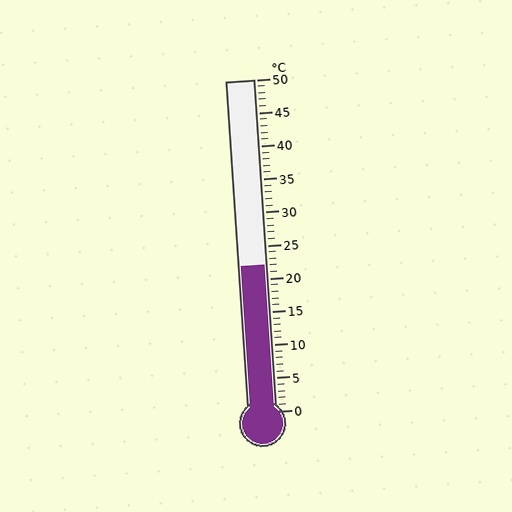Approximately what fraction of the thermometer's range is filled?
The thermometer is filled to approximately 45% of its range.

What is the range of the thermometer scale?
The thermometer scale ranges from 0°C to 50°C.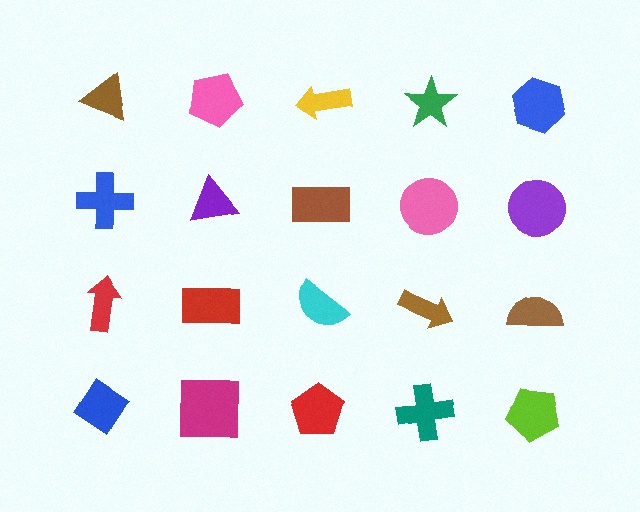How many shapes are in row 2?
5 shapes.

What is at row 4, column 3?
A red pentagon.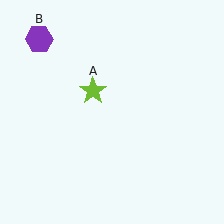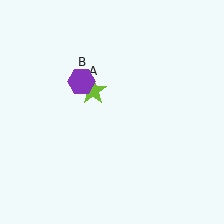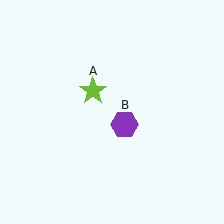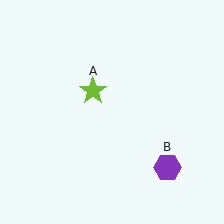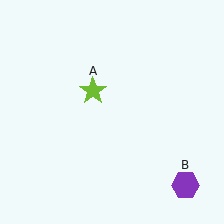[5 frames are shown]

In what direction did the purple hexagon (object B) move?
The purple hexagon (object B) moved down and to the right.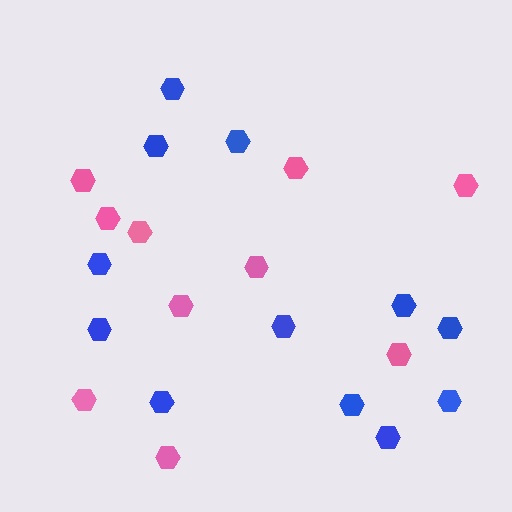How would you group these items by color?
There are 2 groups: one group of pink hexagons (10) and one group of blue hexagons (12).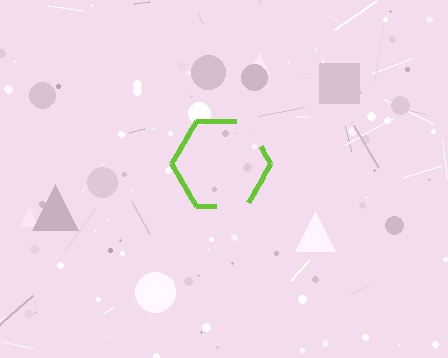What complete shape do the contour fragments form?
The contour fragments form a hexagon.